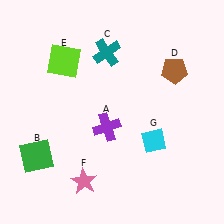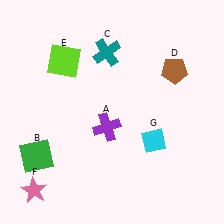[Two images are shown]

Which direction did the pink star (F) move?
The pink star (F) moved left.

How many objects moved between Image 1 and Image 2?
1 object moved between the two images.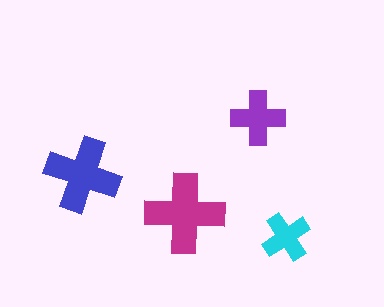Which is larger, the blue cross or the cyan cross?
The blue one.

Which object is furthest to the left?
The blue cross is leftmost.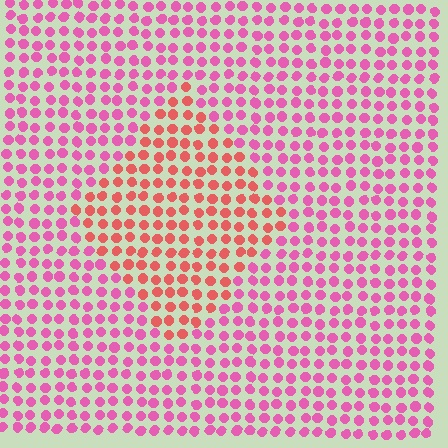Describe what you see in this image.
The image is filled with small pink elements in a uniform arrangement. A diamond-shaped region is visible where the elements are tinted to a slightly different hue, forming a subtle color boundary.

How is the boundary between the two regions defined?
The boundary is defined purely by a slight shift in hue (about 37 degrees). Spacing, size, and orientation are identical on both sides.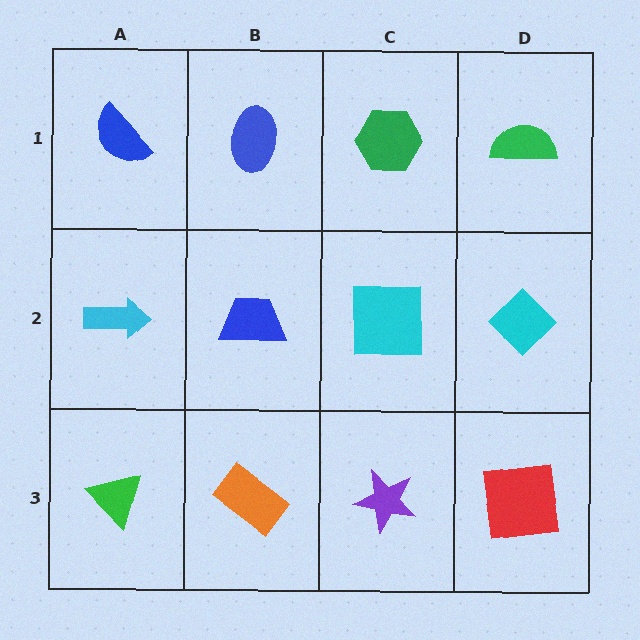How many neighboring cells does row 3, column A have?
2.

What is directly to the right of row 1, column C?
A green semicircle.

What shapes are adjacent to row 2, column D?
A green semicircle (row 1, column D), a red square (row 3, column D), a cyan square (row 2, column C).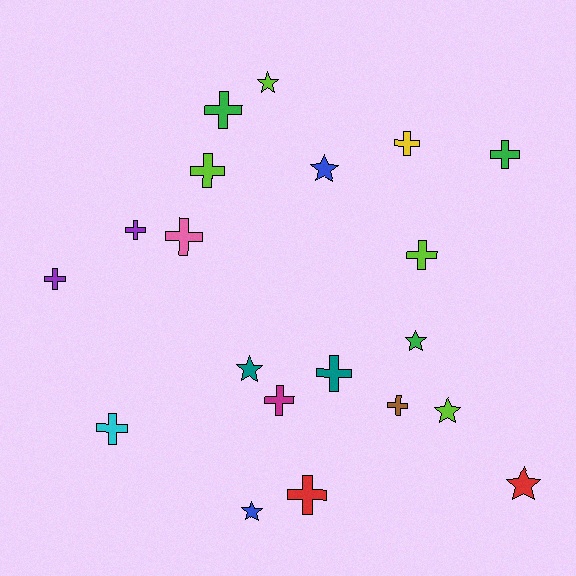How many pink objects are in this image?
There is 1 pink object.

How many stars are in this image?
There are 7 stars.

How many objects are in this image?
There are 20 objects.